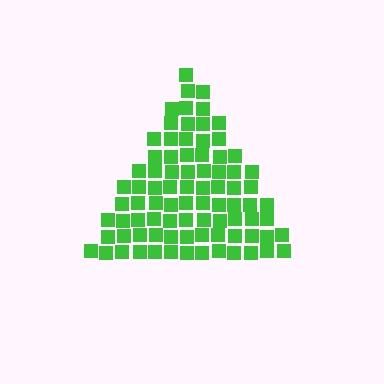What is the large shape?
The large shape is a triangle.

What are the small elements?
The small elements are squares.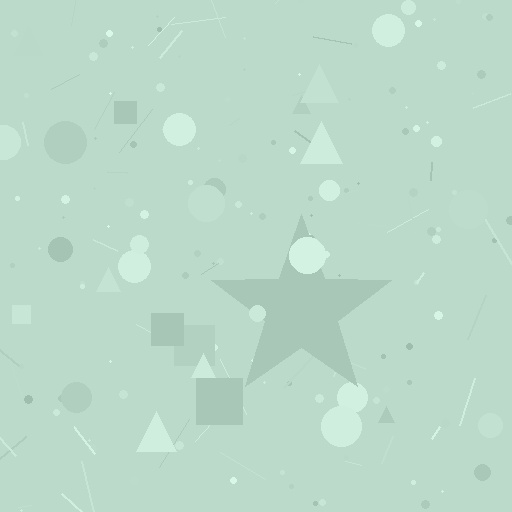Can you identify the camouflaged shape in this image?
The camouflaged shape is a star.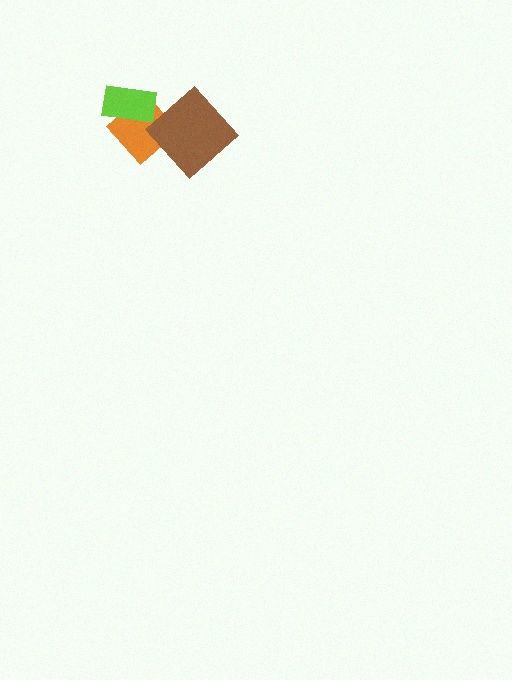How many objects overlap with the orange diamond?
2 objects overlap with the orange diamond.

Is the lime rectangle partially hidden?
No, no other shape covers it.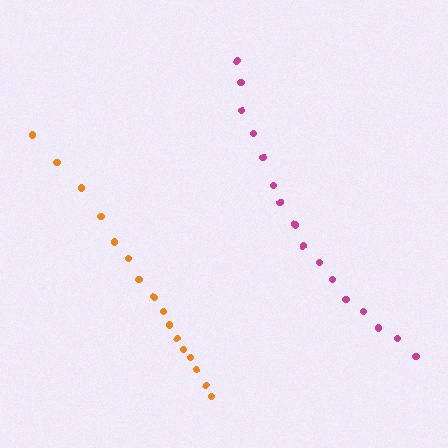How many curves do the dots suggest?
There are 2 distinct paths.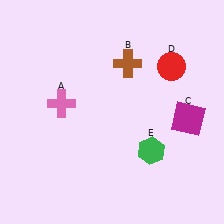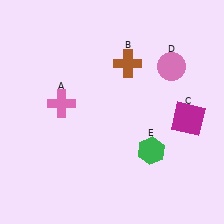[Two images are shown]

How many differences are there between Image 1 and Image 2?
There is 1 difference between the two images.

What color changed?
The circle (D) changed from red in Image 1 to pink in Image 2.